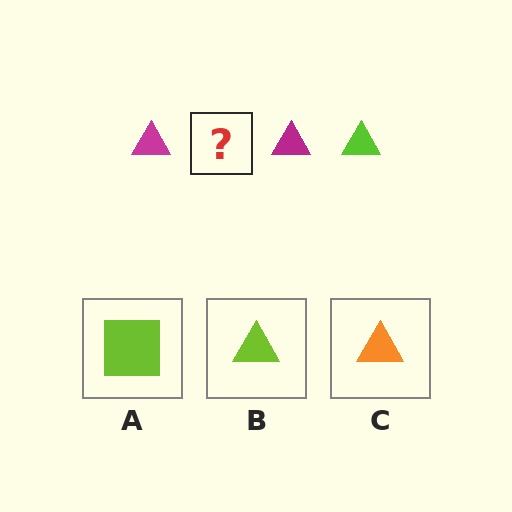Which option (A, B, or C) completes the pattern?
B.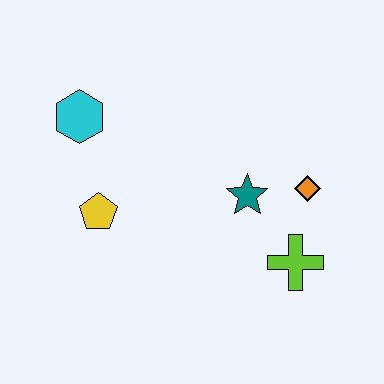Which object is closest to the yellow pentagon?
The cyan hexagon is closest to the yellow pentagon.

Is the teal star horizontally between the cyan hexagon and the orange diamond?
Yes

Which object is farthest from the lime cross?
The cyan hexagon is farthest from the lime cross.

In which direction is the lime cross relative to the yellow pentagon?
The lime cross is to the right of the yellow pentagon.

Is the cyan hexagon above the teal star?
Yes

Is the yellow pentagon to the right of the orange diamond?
No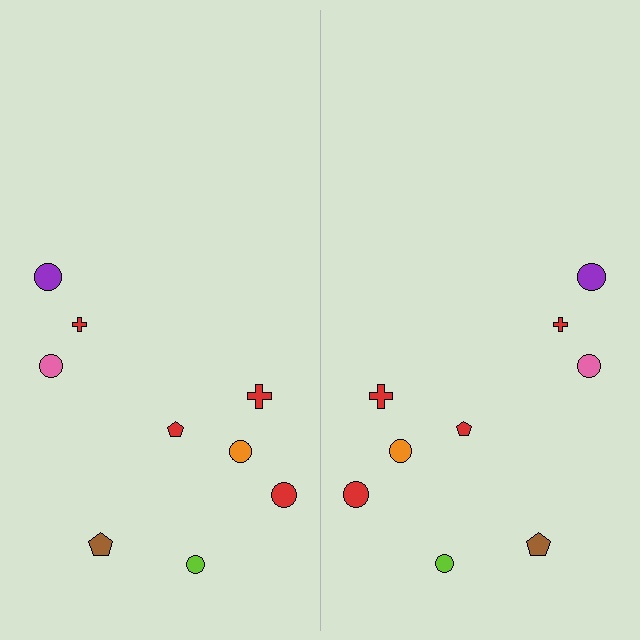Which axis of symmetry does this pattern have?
The pattern has a vertical axis of symmetry running through the center of the image.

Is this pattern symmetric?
Yes, this pattern has bilateral (reflection) symmetry.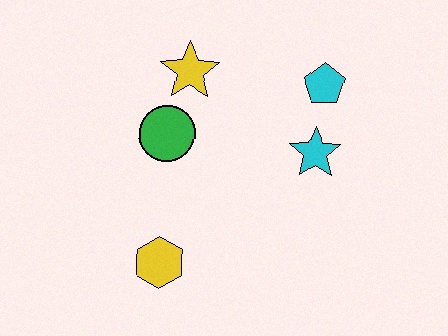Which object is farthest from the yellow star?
The yellow hexagon is farthest from the yellow star.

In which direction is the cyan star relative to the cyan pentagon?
The cyan star is below the cyan pentagon.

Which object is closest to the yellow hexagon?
The green circle is closest to the yellow hexagon.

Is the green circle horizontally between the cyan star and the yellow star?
No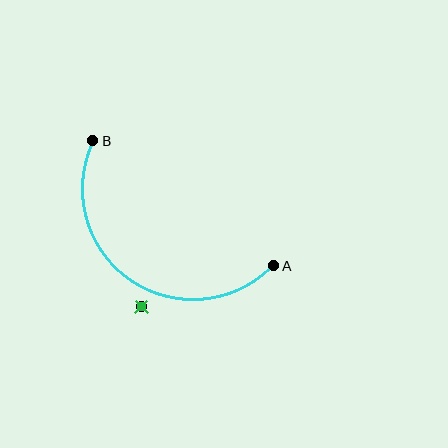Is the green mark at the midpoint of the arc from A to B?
No — the green mark does not lie on the arc at all. It sits slightly outside the curve.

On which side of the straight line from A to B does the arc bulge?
The arc bulges below and to the left of the straight line connecting A and B.